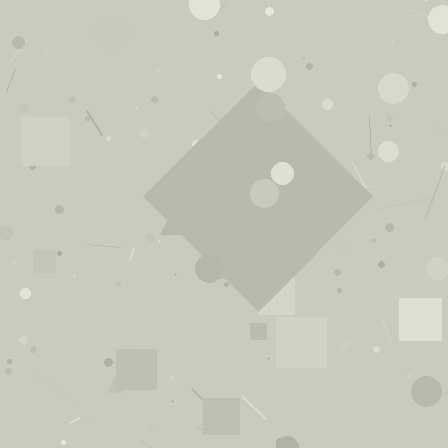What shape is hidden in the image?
A diamond is hidden in the image.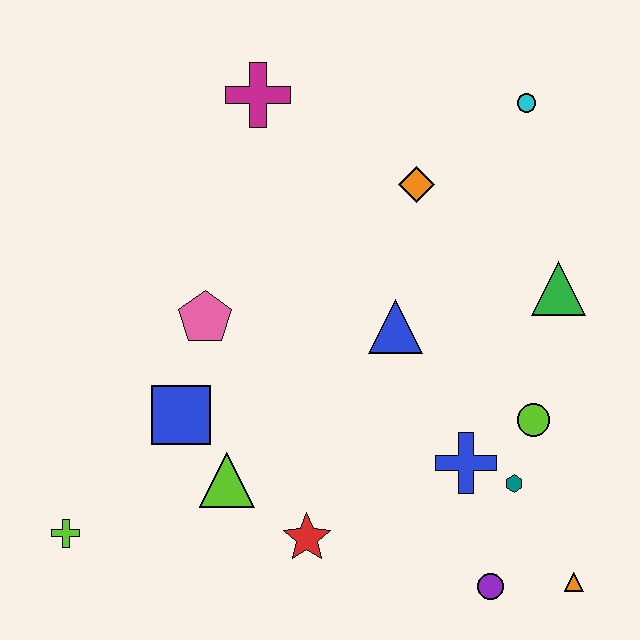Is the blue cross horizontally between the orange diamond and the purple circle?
Yes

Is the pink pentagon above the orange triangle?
Yes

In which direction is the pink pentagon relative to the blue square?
The pink pentagon is above the blue square.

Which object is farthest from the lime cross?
The cyan circle is farthest from the lime cross.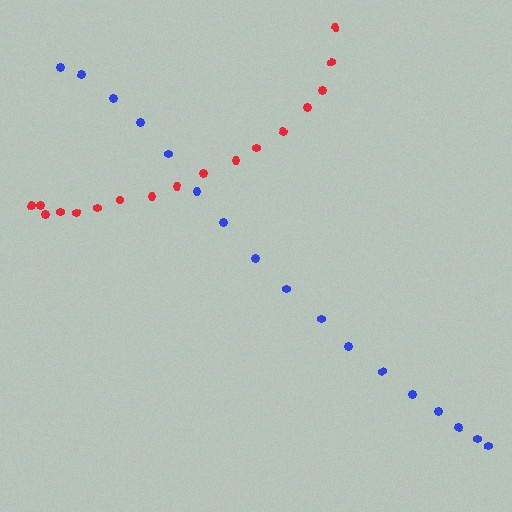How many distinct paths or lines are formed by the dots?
There are 2 distinct paths.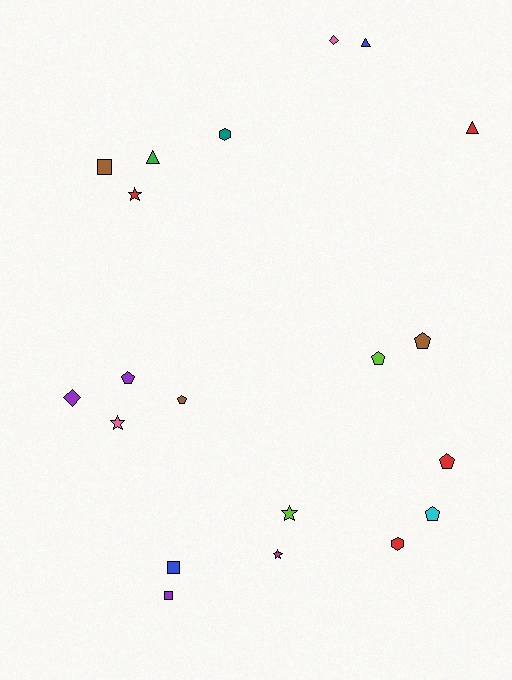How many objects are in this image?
There are 20 objects.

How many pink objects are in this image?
There are 2 pink objects.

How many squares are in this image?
There are 3 squares.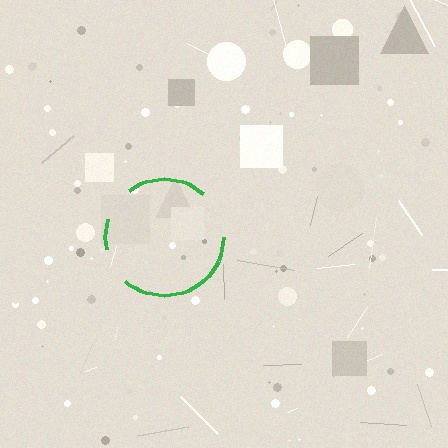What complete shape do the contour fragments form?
The contour fragments form a circle.